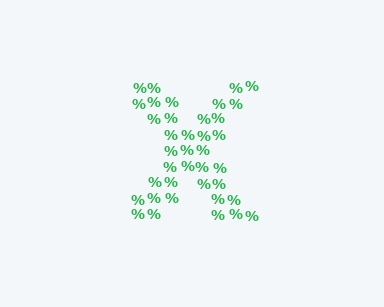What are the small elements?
The small elements are percent signs.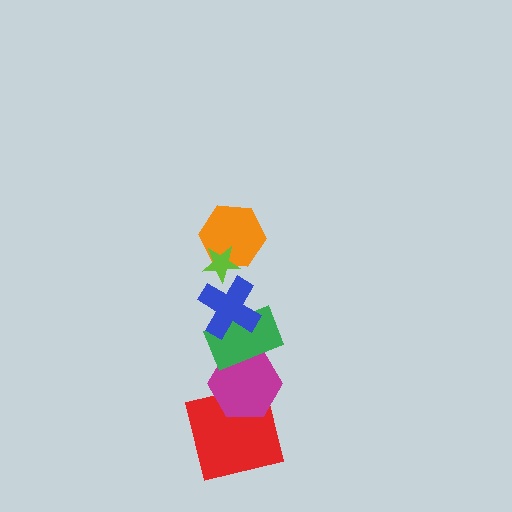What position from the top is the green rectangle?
The green rectangle is 4th from the top.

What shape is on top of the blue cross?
The orange hexagon is on top of the blue cross.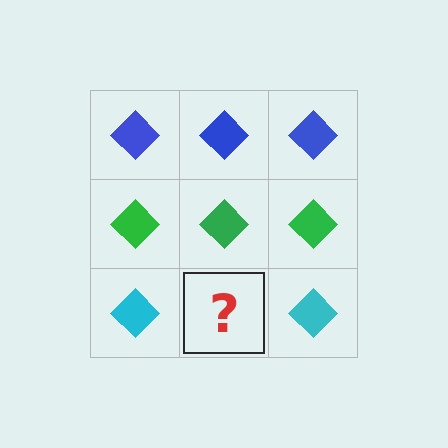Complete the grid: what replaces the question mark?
The question mark should be replaced with a cyan diamond.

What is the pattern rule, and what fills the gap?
The rule is that each row has a consistent color. The gap should be filled with a cyan diamond.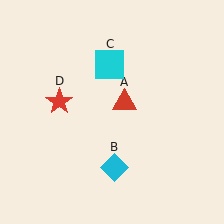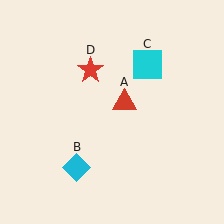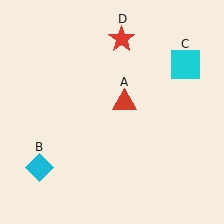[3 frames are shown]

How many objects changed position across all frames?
3 objects changed position: cyan diamond (object B), cyan square (object C), red star (object D).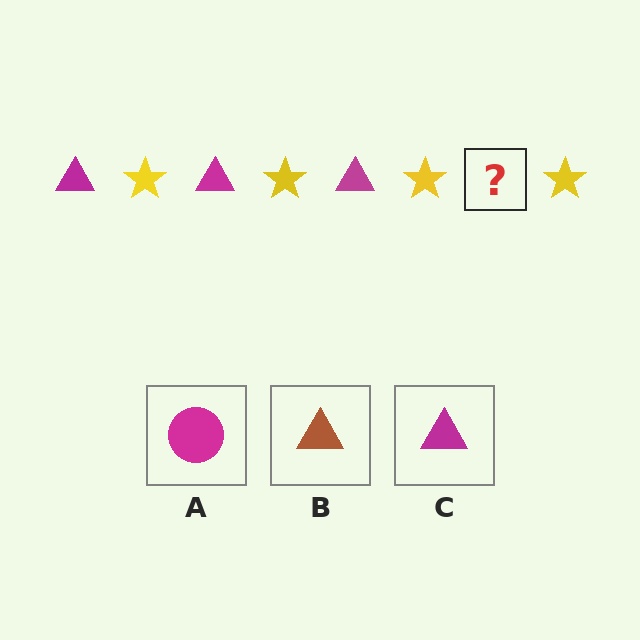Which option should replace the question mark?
Option C.